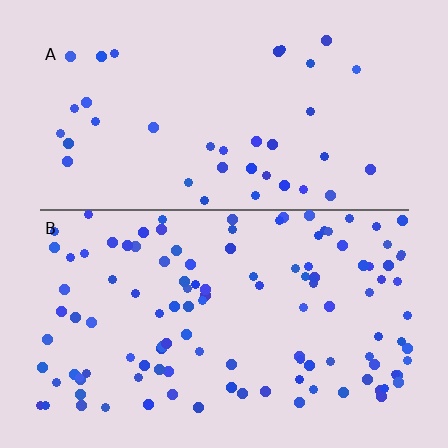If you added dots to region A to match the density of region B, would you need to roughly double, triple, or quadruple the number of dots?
Approximately triple.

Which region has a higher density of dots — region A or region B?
B (the bottom).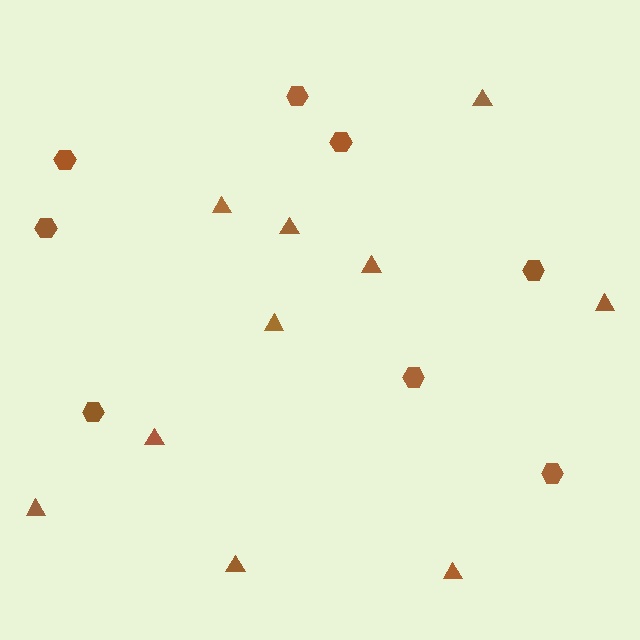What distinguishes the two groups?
There are 2 groups: one group of triangles (10) and one group of hexagons (8).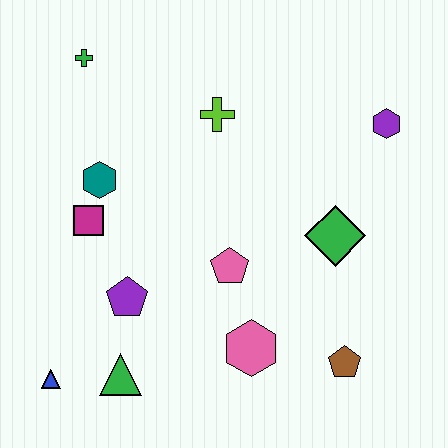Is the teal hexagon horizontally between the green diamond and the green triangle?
No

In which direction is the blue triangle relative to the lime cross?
The blue triangle is below the lime cross.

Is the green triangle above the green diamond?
No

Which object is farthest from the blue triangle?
The purple hexagon is farthest from the blue triangle.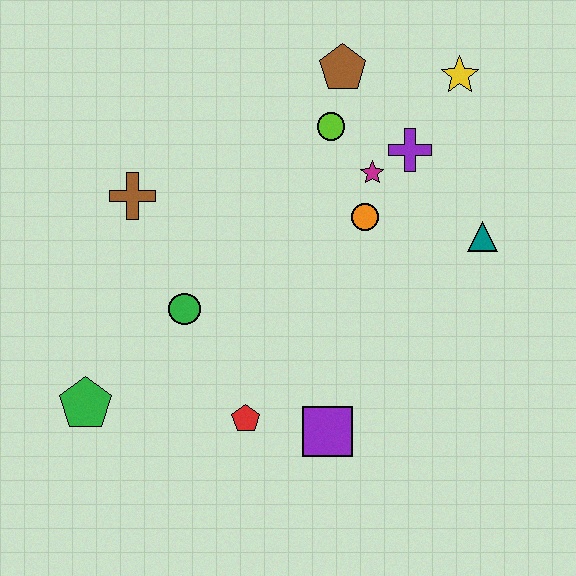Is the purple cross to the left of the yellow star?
Yes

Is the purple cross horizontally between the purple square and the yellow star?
Yes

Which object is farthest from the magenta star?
The green pentagon is farthest from the magenta star.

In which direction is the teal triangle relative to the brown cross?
The teal triangle is to the right of the brown cross.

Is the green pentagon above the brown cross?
No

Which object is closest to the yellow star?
The purple cross is closest to the yellow star.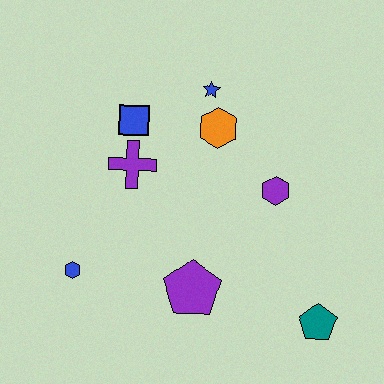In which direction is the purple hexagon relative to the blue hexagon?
The purple hexagon is to the right of the blue hexagon.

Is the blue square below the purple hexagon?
No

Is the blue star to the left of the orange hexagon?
Yes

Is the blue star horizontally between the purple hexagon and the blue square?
Yes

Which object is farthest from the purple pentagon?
The blue star is farthest from the purple pentagon.